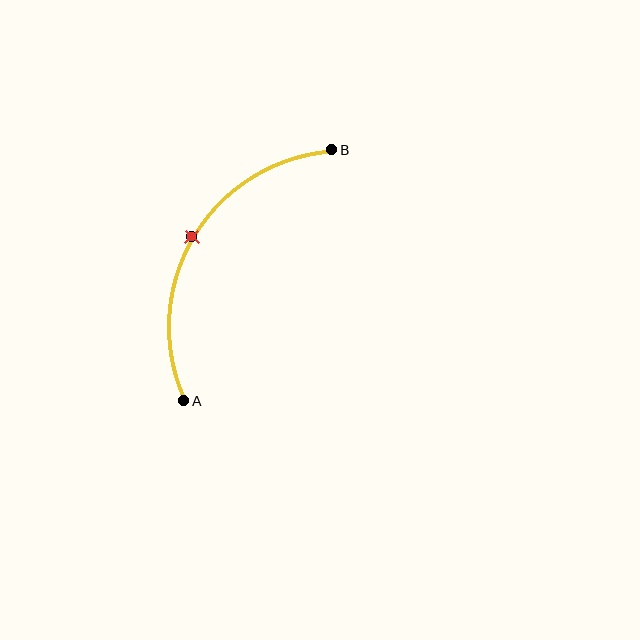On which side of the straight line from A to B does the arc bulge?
The arc bulges to the left of the straight line connecting A and B.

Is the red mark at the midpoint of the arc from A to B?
Yes. The red mark lies on the arc at equal arc-length from both A and B — it is the arc midpoint.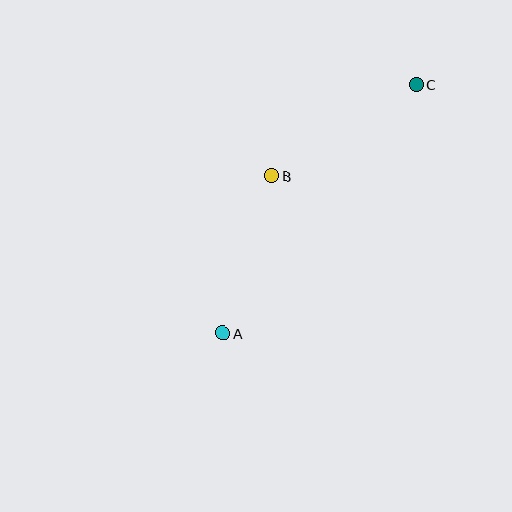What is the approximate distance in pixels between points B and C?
The distance between B and C is approximately 170 pixels.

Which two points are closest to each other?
Points A and B are closest to each other.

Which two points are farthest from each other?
Points A and C are farthest from each other.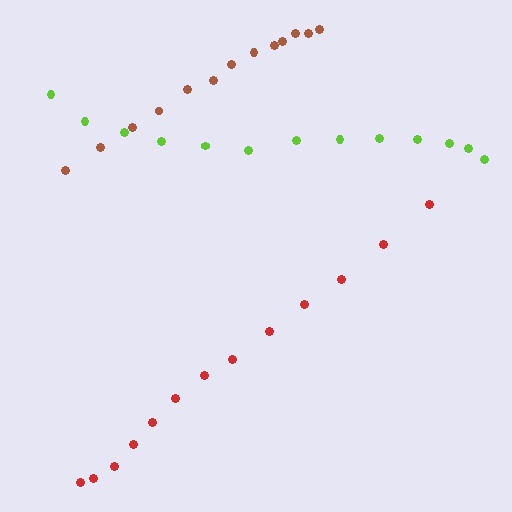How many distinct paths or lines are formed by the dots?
There are 3 distinct paths.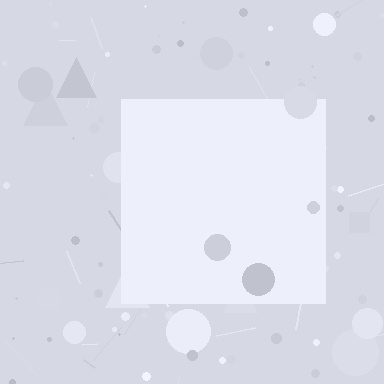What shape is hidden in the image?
A square is hidden in the image.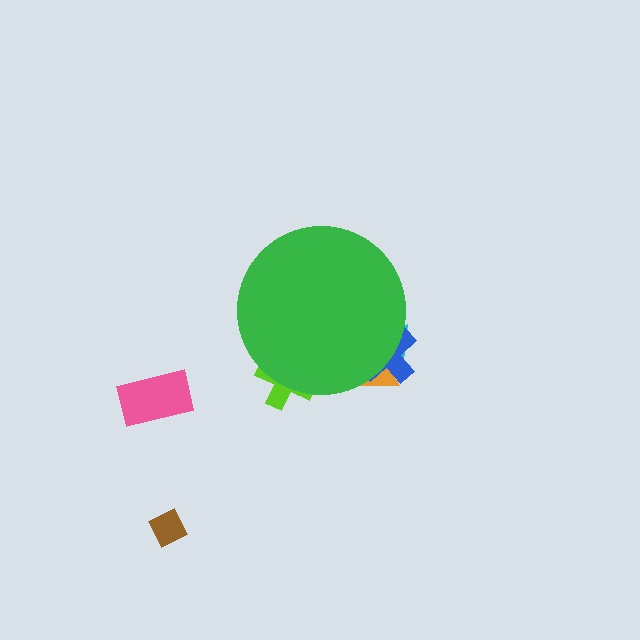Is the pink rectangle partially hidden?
No, the pink rectangle is fully visible.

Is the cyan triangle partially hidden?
Yes, the cyan triangle is partially hidden behind the green circle.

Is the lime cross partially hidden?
Yes, the lime cross is partially hidden behind the green circle.